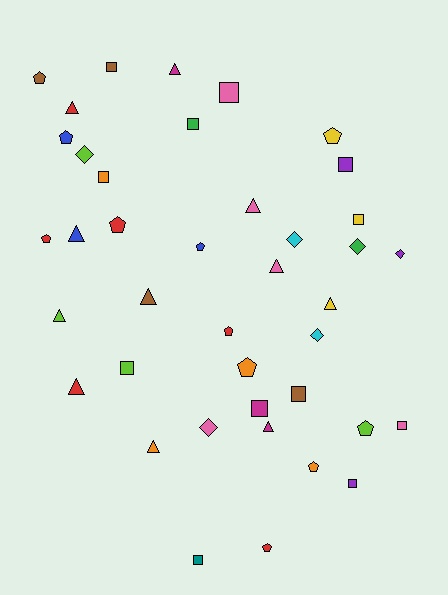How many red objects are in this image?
There are 6 red objects.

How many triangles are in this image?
There are 11 triangles.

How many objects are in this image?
There are 40 objects.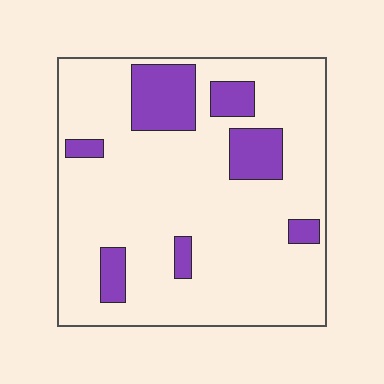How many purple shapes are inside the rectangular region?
7.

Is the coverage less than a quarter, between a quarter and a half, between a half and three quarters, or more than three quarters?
Less than a quarter.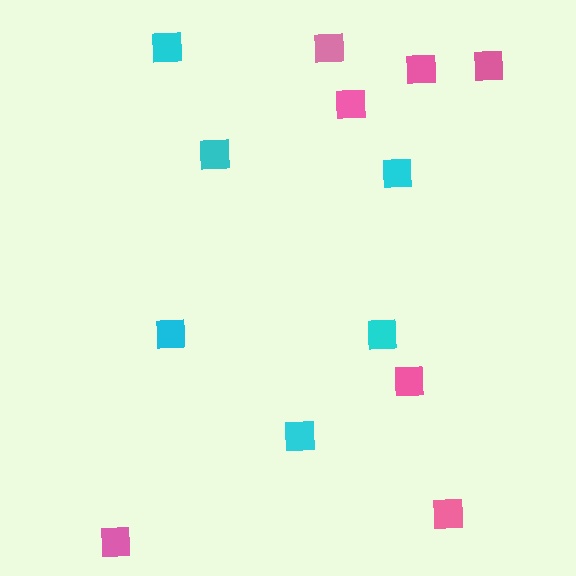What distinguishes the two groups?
There are 2 groups: one group of cyan squares (6) and one group of pink squares (7).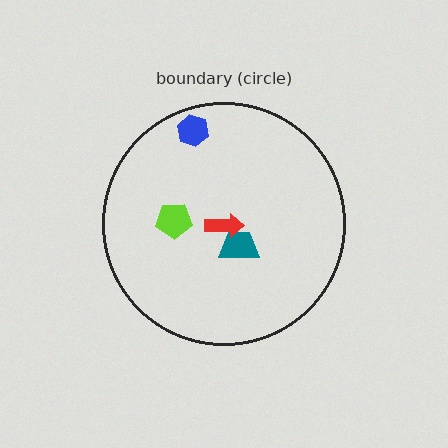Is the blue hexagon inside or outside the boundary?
Inside.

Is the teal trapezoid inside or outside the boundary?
Inside.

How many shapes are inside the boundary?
4 inside, 0 outside.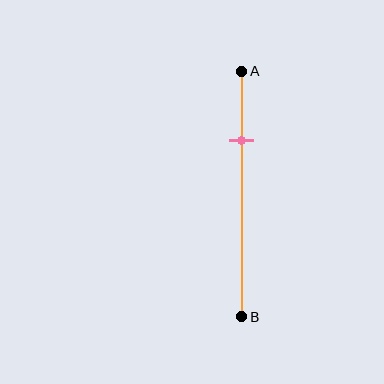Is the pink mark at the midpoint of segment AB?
No, the mark is at about 30% from A, not at the 50% midpoint.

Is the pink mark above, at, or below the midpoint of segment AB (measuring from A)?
The pink mark is above the midpoint of segment AB.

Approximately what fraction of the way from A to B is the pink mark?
The pink mark is approximately 30% of the way from A to B.